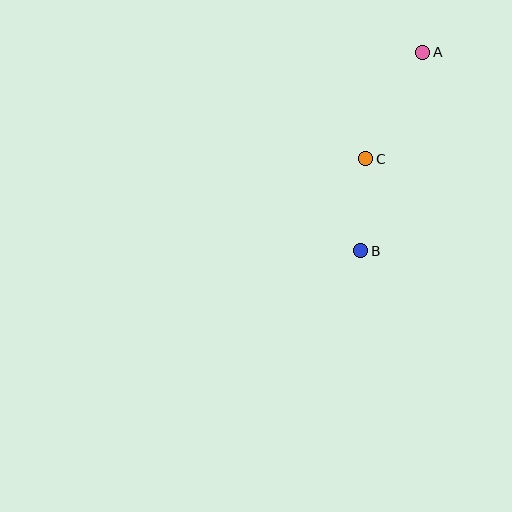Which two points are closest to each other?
Points B and C are closest to each other.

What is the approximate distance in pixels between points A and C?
The distance between A and C is approximately 121 pixels.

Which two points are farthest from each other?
Points A and B are farthest from each other.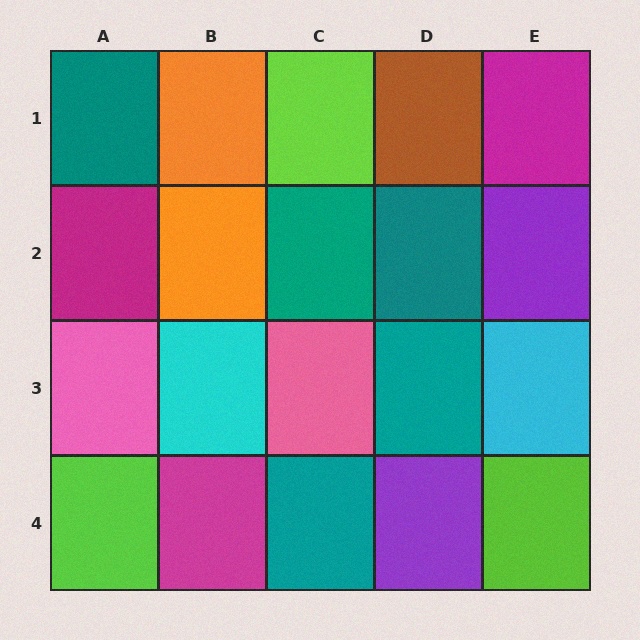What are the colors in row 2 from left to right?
Magenta, orange, teal, teal, purple.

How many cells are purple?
2 cells are purple.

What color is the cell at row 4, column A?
Lime.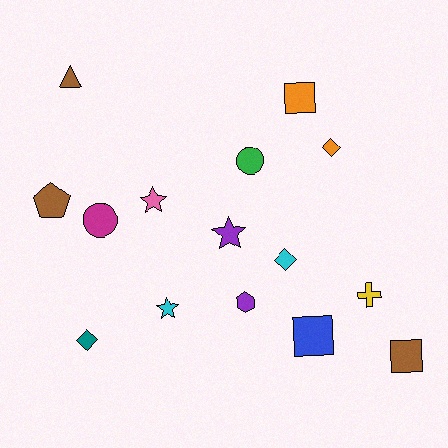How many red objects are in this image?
There are no red objects.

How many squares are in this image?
There are 3 squares.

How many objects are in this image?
There are 15 objects.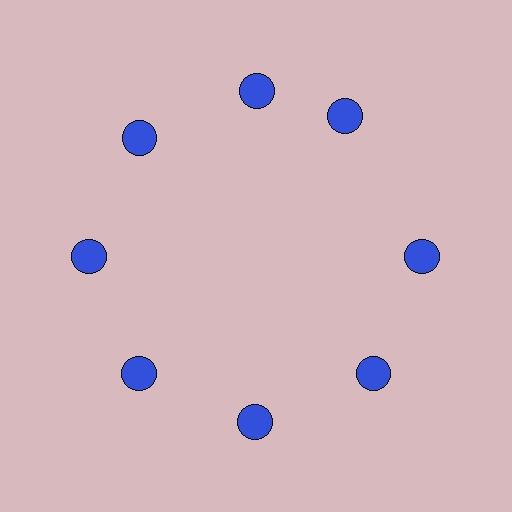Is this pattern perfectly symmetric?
No. The 8 blue circles are arranged in a ring, but one element near the 2 o'clock position is rotated out of alignment along the ring, breaking the 8-fold rotational symmetry.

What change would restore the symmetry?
The symmetry would be restored by rotating it back into even spacing with its neighbors so that all 8 circles sit at equal angles and equal distance from the center.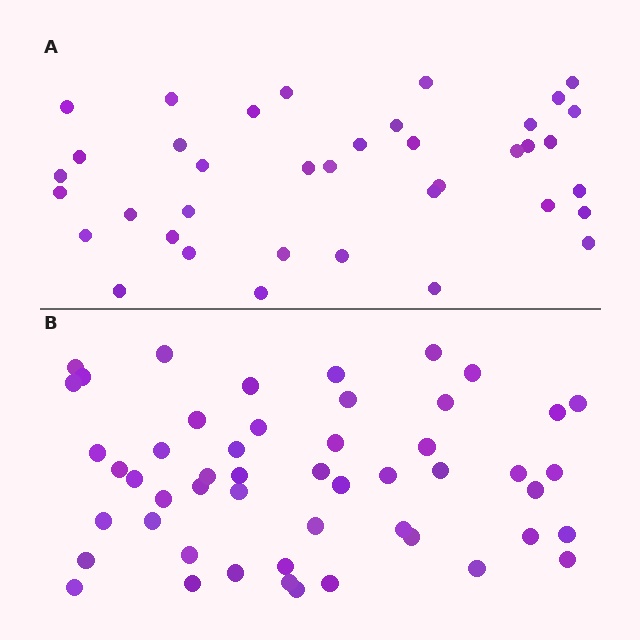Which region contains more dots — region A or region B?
Region B (the bottom region) has more dots.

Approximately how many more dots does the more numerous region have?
Region B has approximately 15 more dots than region A.